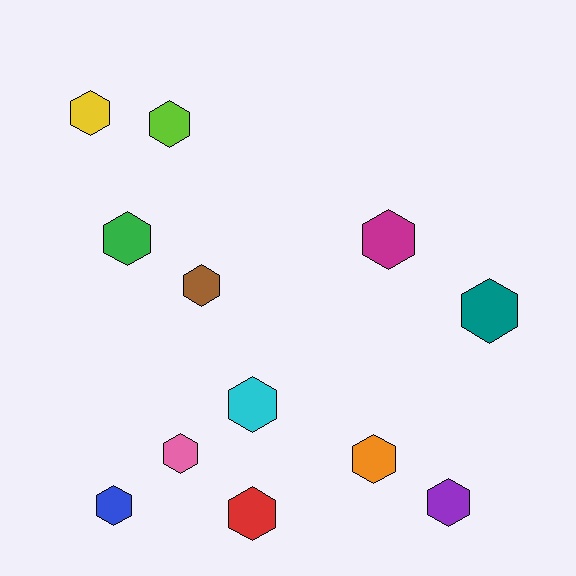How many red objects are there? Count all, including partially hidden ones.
There is 1 red object.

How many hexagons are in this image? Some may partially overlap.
There are 12 hexagons.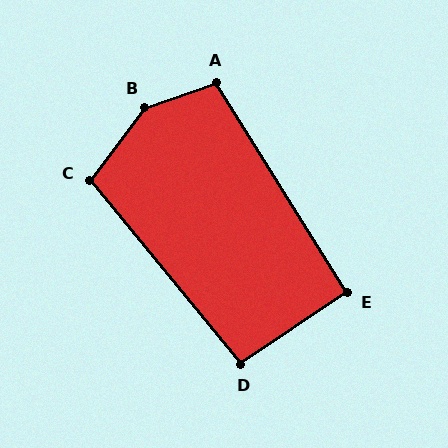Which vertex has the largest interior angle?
B, at approximately 146 degrees.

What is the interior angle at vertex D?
Approximately 96 degrees (obtuse).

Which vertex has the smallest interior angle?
E, at approximately 92 degrees.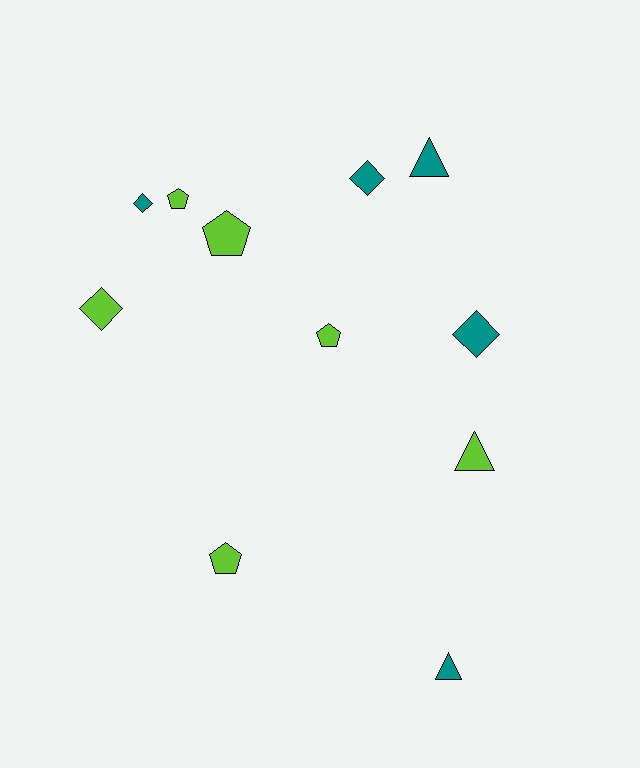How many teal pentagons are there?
There are no teal pentagons.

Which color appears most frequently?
Lime, with 6 objects.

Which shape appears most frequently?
Pentagon, with 4 objects.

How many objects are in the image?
There are 11 objects.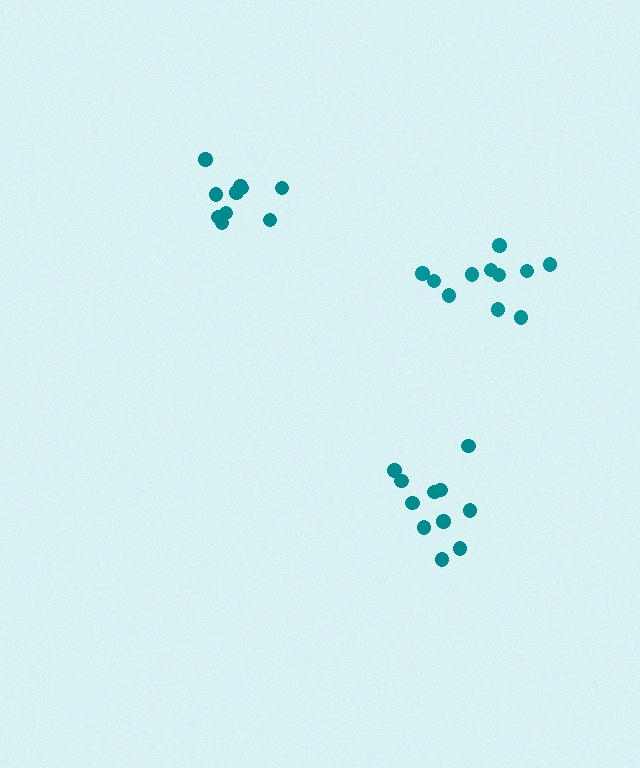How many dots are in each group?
Group 1: 11 dots, Group 2: 11 dots, Group 3: 10 dots (32 total).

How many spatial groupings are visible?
There are 3 spatial groupings.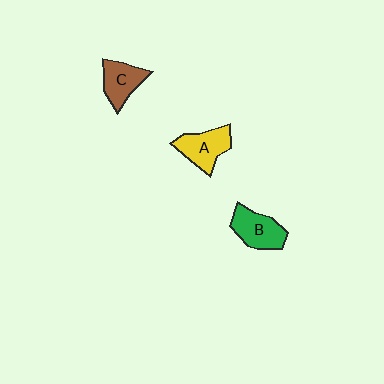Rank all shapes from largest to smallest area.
From largest to smallest: B (green), A (yellow), C (brown).